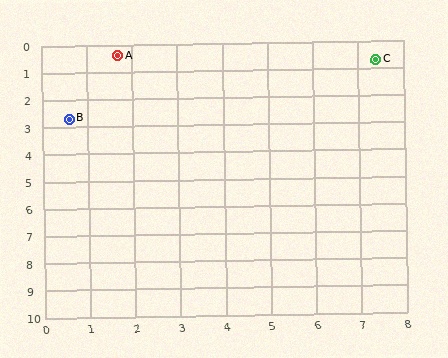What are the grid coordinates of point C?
Point C is at approximately (7.4, 0.7).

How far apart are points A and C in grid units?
Points A and C are about 5.7 grid units apart.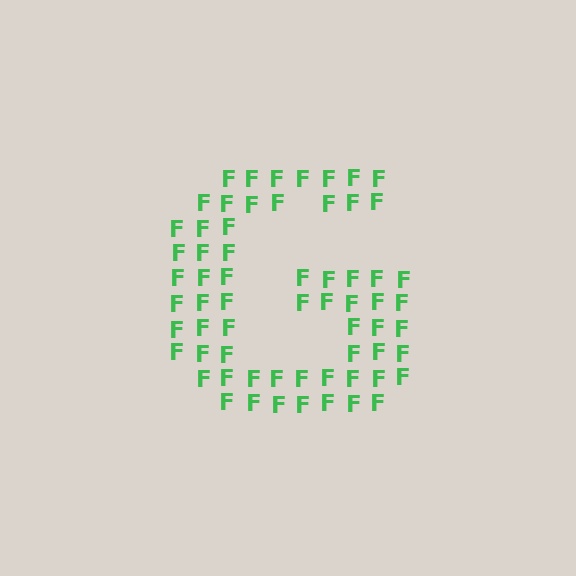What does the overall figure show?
The overall figure shows the letter G.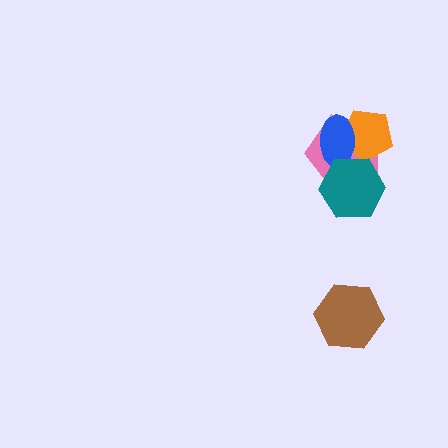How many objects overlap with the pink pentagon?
3 objects overlap with the pink pentagon.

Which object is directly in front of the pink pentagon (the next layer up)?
The orange pentagon is directly in front of the pink pentagon.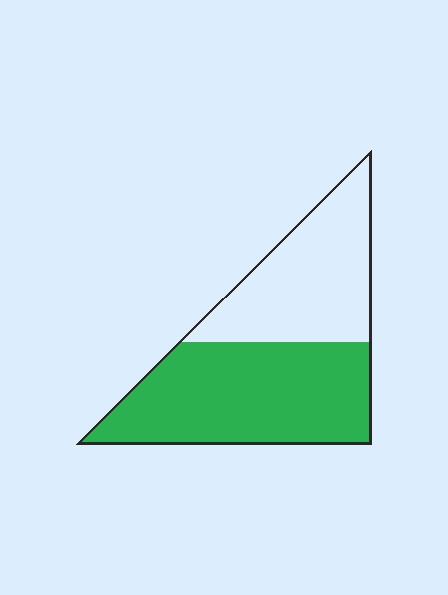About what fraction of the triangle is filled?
About three fifths (3/5).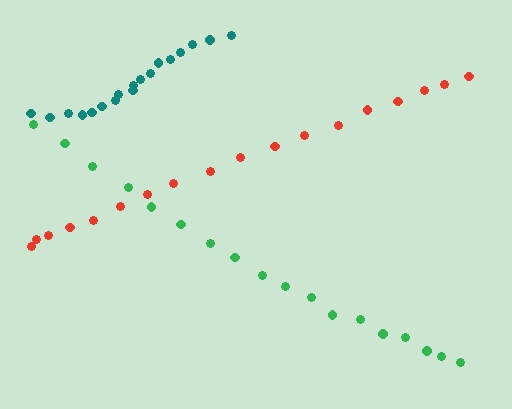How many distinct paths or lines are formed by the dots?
There are 3 distinct paths.